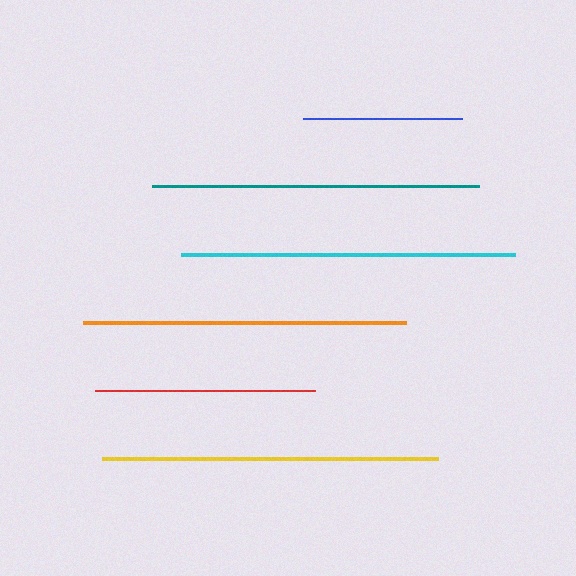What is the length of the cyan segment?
The cyan segment is approximately 334 pixels long.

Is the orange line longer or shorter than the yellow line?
The yellow line is longer than the orange line.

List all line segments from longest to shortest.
From longest to shortest: yellow, cyan, teal, orange, red, blue.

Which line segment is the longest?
The yellow line is the longest at approximately 335 pixels.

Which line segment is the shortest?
The blue line is the shortest at approximately 159 pixels.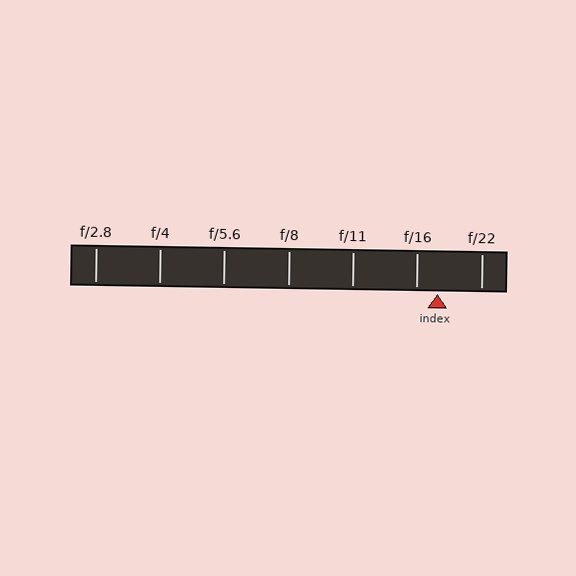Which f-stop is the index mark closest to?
The index mark is closest to f/16.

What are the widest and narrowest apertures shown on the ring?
The widest aperture shown is f/2.8 and the narrowest is f/22.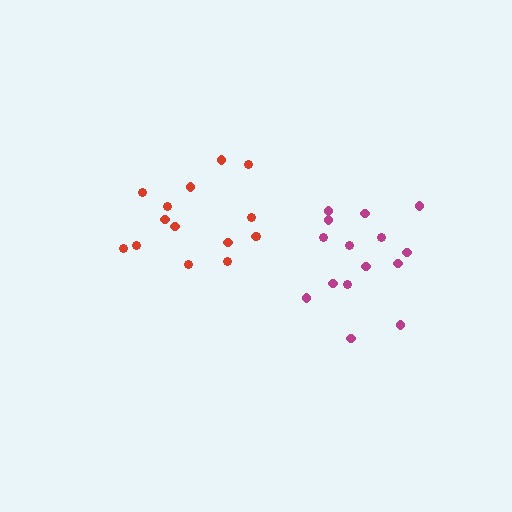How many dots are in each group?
Group 1: 15 dots, Group 2: 15 dots (30 total).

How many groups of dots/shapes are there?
There are 2 groups.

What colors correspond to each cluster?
The clusters are colored: red, magenta.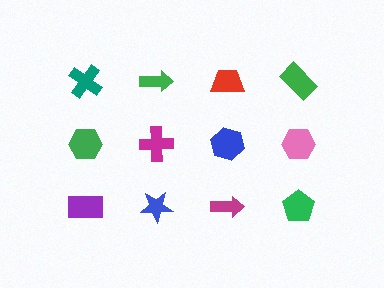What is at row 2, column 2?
A magenta cross.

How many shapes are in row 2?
4 shapes.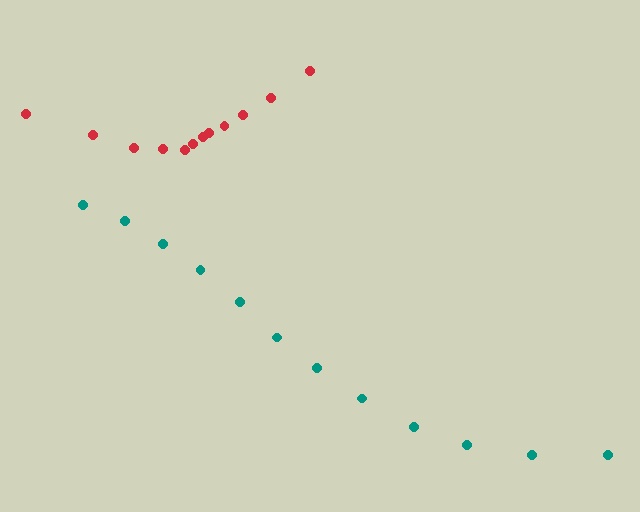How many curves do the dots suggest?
There are 2 distinct paths.